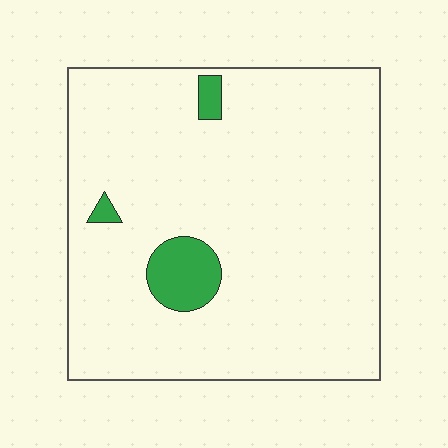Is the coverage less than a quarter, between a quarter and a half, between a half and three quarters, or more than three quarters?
Less than a quarter.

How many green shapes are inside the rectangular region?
3.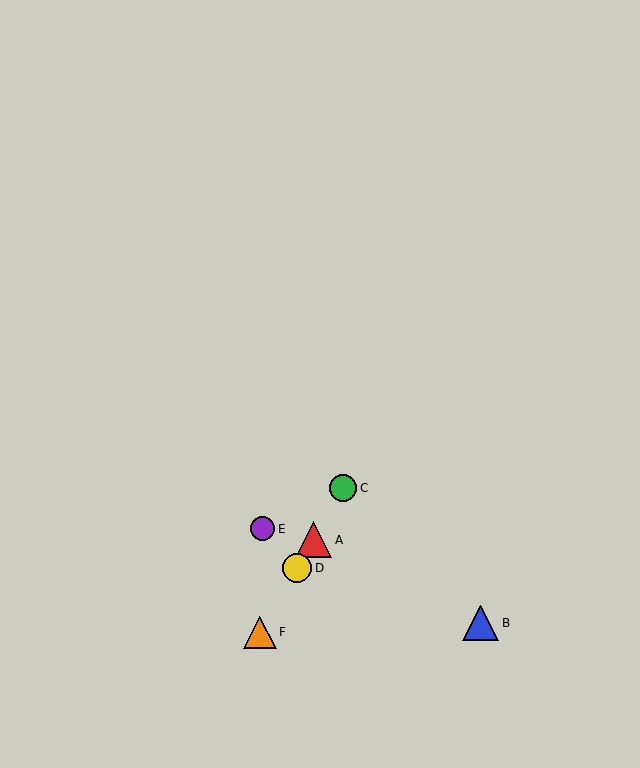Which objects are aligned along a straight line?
Objects A, C, D, F are aligned along a straight line.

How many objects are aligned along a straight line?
4 objects (A, C, D, F) are aligned along a straight line.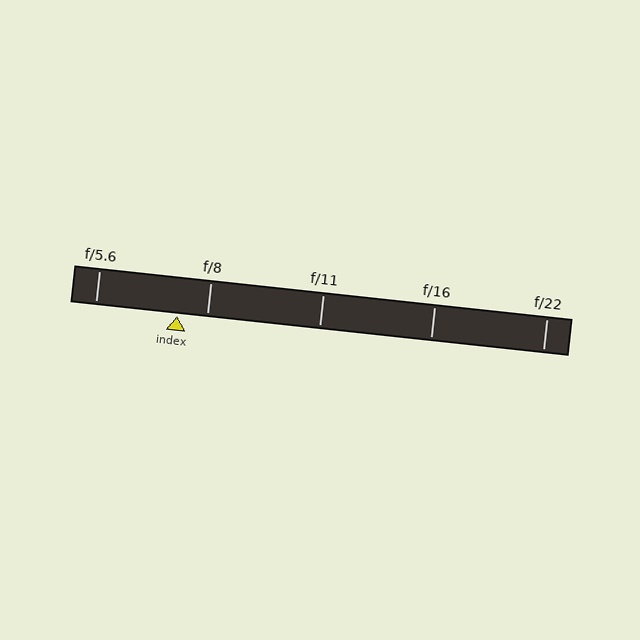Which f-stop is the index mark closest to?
The index mark is closest to f/8.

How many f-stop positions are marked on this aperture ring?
There are 5 f-stop positions marked.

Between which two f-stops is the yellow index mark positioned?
The index mark is between f/5.6 and f/8.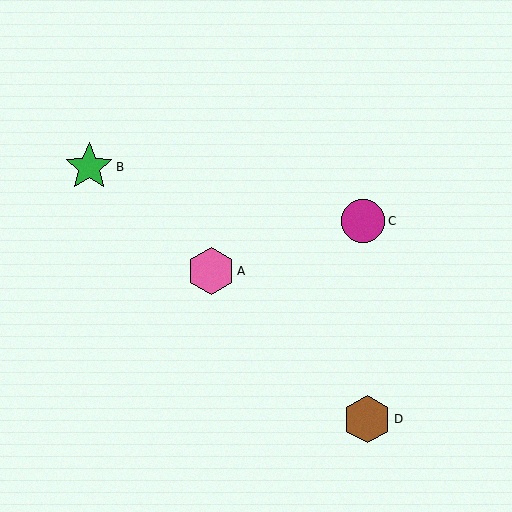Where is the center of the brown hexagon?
The center of the brown hexagon is at (367, 419).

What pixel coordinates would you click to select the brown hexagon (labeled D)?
Click at (367, 419) to select the brown hexagon D.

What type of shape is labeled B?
Shape B is a green star.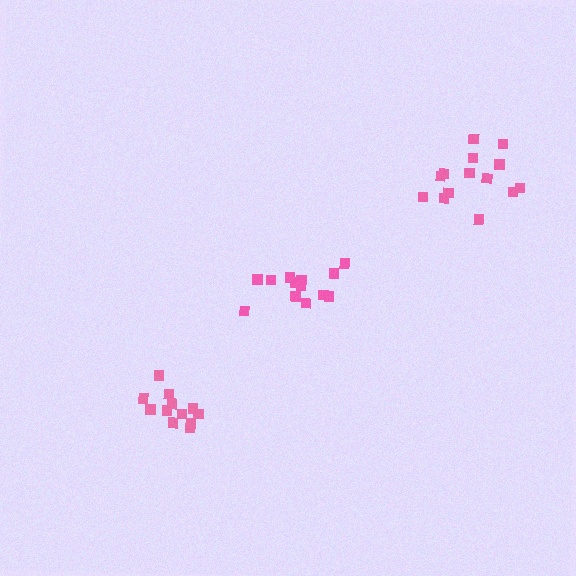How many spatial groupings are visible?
There are 3 spatial groupings.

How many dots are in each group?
Group 1: 14 dots, Group 2: 12 dots, Group 3: 14 dots (40 total).